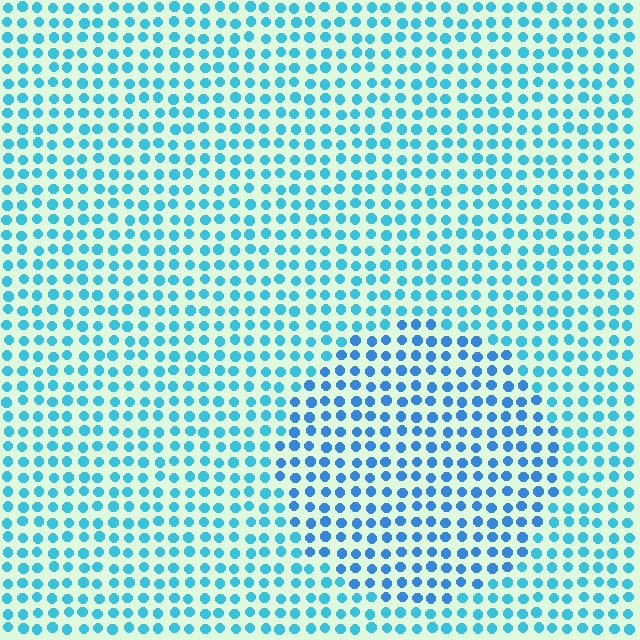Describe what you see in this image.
The image is filled with small cyan elements in a uniform arrangement. A circle-shaped region is visible where the elements are tinted to a slightly different hue, forming a subtle color boundary.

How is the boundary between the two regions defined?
The boundary is defined purely by a slight shift in hue (about 22 degrees). Spacing, size, and orientation are identical on both sides.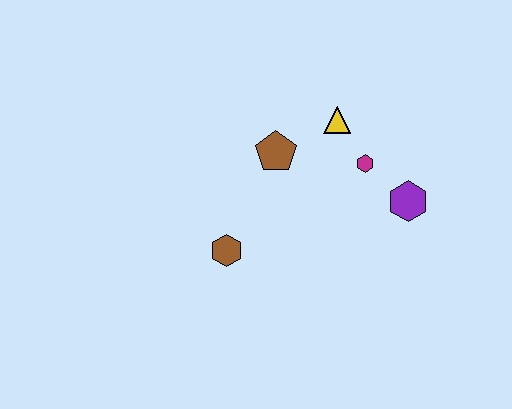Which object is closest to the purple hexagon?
The magenta hexagon is closest to the purple hexagon.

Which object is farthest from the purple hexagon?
The brown hexagon is farthest from the purple hexagon.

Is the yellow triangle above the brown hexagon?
Yes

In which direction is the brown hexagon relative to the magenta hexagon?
The brown hexagon is to the left of the magenta hexagon.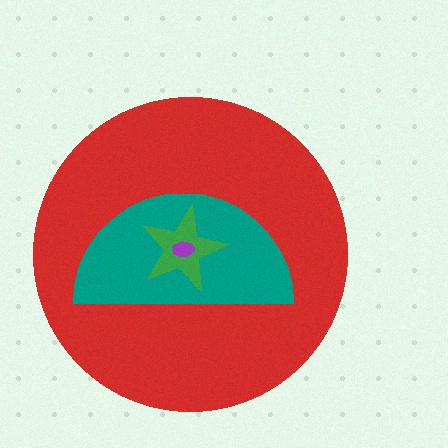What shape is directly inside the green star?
The purple ellipse.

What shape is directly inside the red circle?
The teal semicircle.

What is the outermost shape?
The red circle.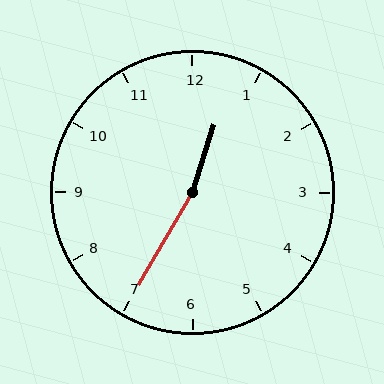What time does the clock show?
12:35.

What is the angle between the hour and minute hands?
Approximately 168 degrees.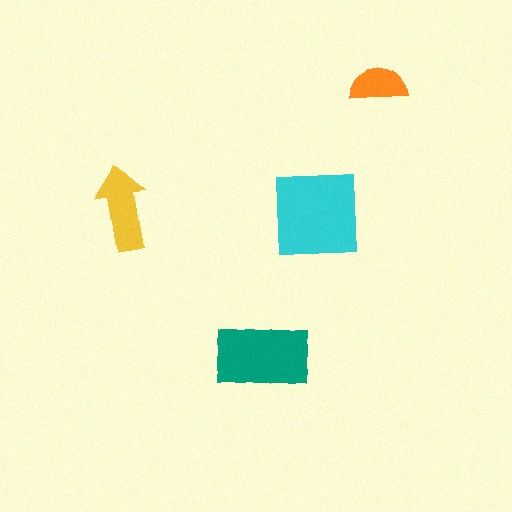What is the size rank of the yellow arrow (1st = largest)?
3rd.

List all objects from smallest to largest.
The orange semicircle, the yellow arrow, the teal rectangle, the cyan square.